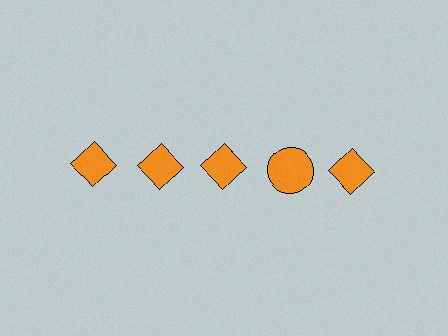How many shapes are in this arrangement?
There are 5 shapes arranged in a grid pattern.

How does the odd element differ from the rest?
It has a different shape: circle instead of diamond.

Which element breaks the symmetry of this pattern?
The orange circle in the top row, second from right column breaks the symmetry. All other shapes are orange diamonds.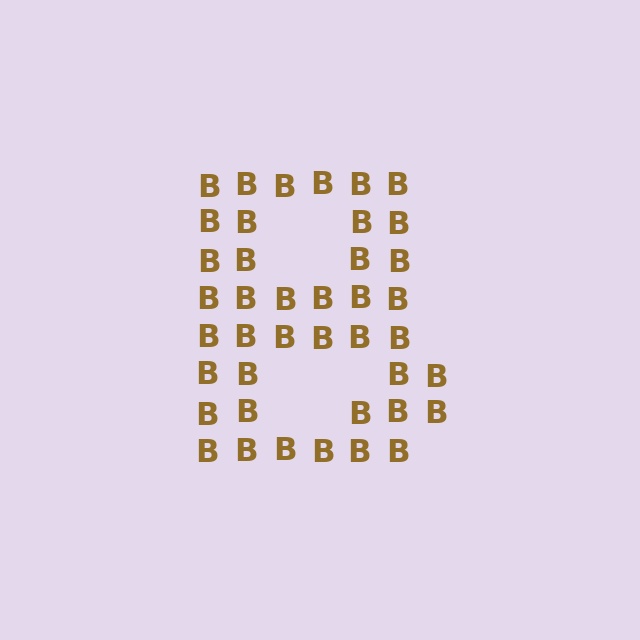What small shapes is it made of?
It is made of small letter B's.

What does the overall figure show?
The overall figure shows the letter B.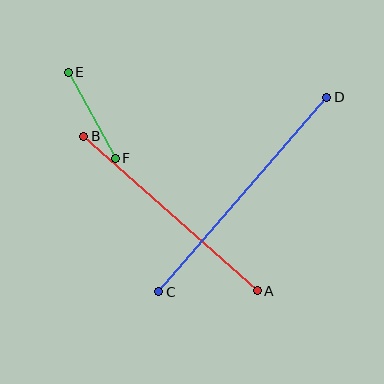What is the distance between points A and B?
The distance is approximately 232 pixels.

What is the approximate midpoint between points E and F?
The midpoint is at approximately (92, 115) pixels.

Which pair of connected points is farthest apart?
Points C and D are farthest apart.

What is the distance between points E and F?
The distance is approximately 98 pixels.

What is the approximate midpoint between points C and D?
The midpoint is at approximately (243, 195) pixels.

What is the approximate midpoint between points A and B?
The midpoint is at approximately (171, 214) pixels.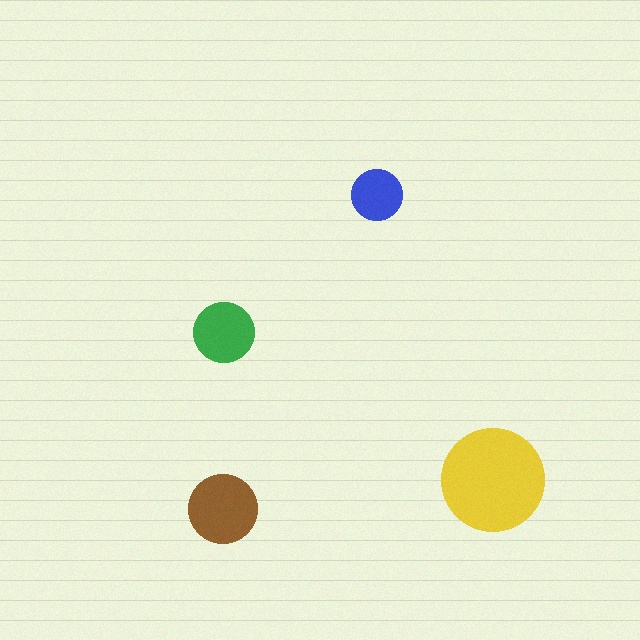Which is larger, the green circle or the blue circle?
The green one.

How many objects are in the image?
There are 4 objects in the image.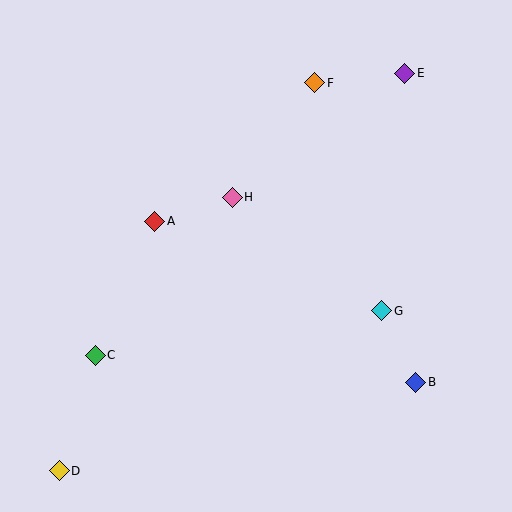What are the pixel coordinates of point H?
Point H is at (232, 197).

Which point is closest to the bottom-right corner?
Point B is closest to the bottom-right corner.